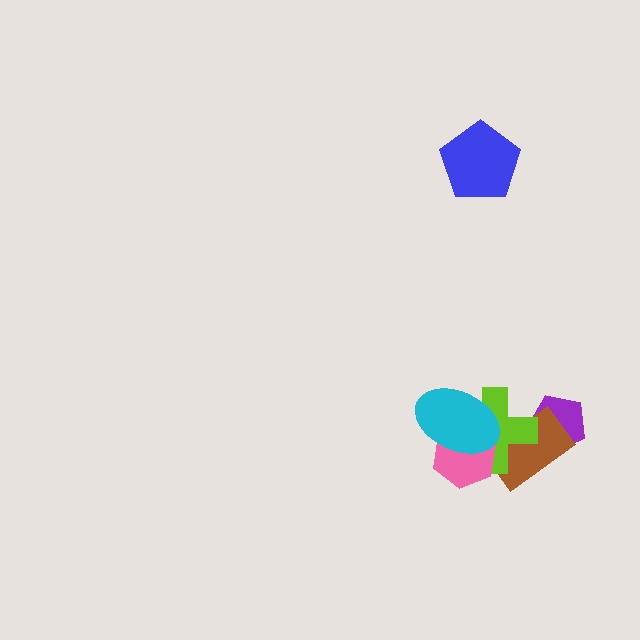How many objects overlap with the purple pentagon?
2 objects overlap with the purple pentagon.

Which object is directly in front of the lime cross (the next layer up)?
The pink hexagon is directly in front of the lime cross.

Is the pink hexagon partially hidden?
Yes, it is partially covered by another shape.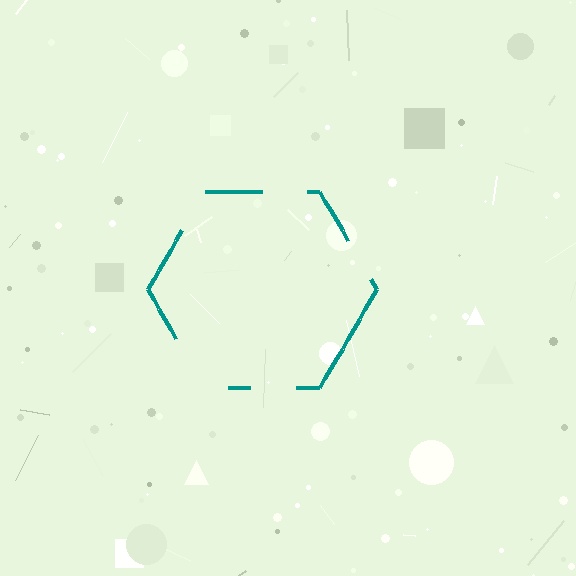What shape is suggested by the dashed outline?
The dashed outline suggests a hexagon.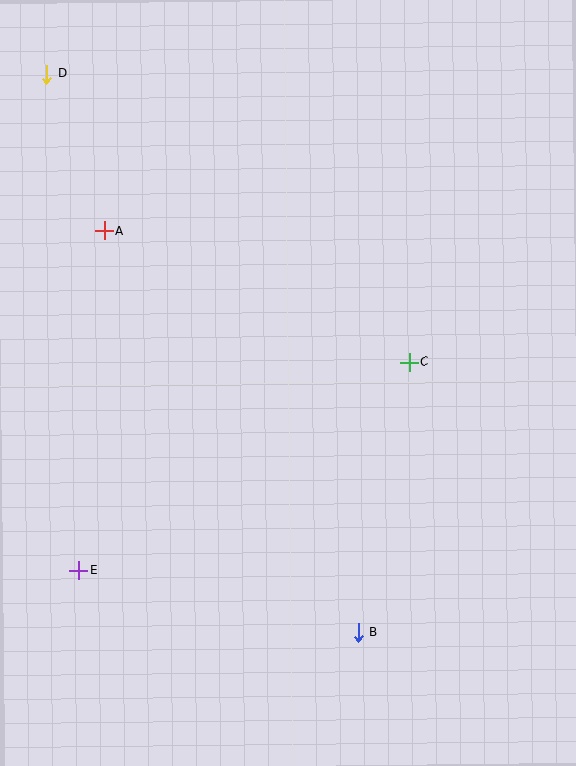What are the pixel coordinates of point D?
Point D is at (46, 74).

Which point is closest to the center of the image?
Point C at (409, 362) is closest to the center.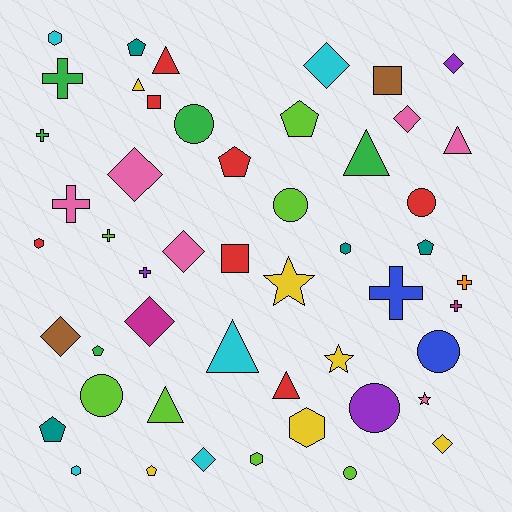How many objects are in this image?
There are 50 objects.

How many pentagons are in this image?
There are 7 pentagons.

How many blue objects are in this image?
There are 2 blue objects.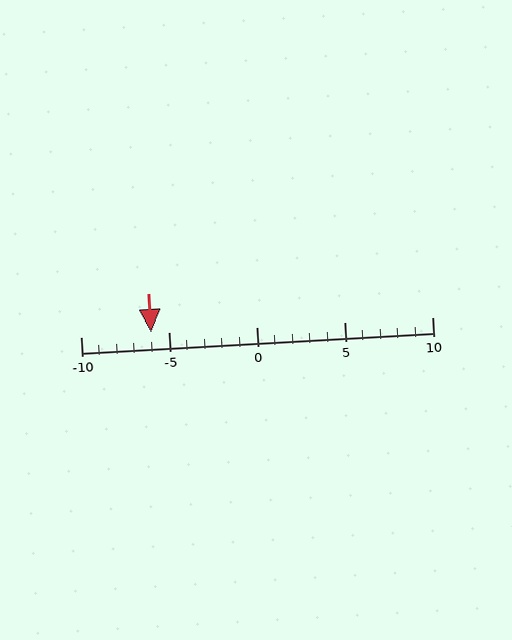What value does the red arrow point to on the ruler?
The red arrow points to approximately -6.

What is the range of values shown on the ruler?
The ruler shows values from -10 to 10.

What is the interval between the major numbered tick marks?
The major tick marks are spaced 5 units apart.